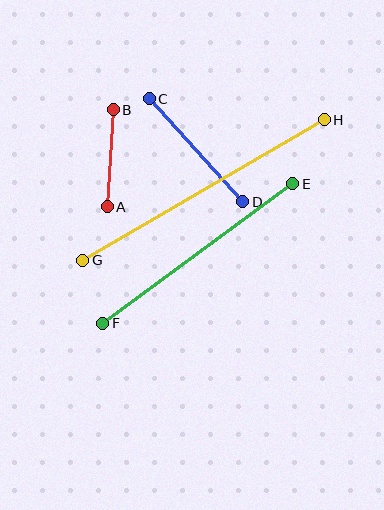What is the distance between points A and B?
The distance is approximately 97 pixels.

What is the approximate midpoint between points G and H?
The midpoint is at approximately (203, 190) pixels.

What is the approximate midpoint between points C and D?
The midpoint is at approximately (196, 150) pixels.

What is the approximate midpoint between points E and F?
The midpoint is at approximately (198, 253) pixels.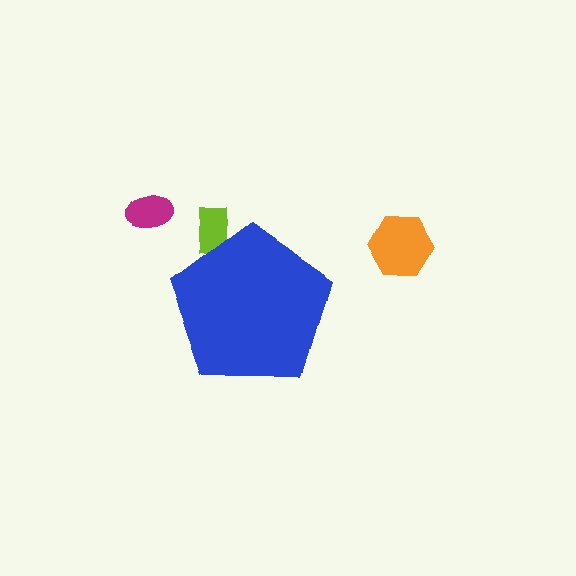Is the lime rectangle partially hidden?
Yes, the lime rectangle is partially hidden behind the blue pentagon.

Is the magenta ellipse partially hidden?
No, the magenta ellipse is fully visible.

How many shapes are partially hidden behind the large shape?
1 shape is partially hidden.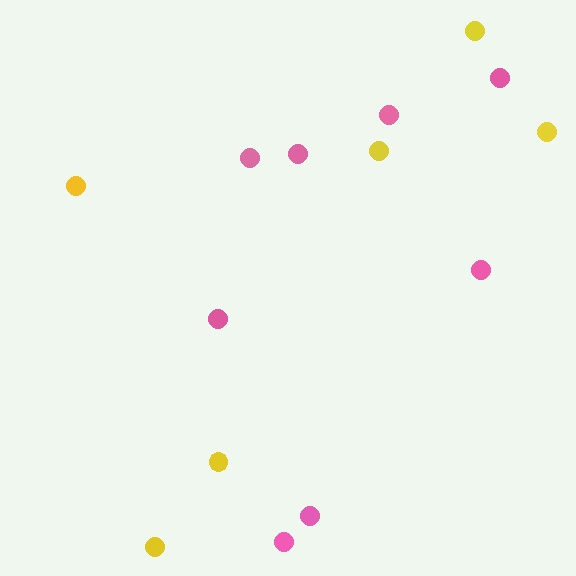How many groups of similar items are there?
There are 2 groups: one group of pink circles (8) and one group of yellow circles (6).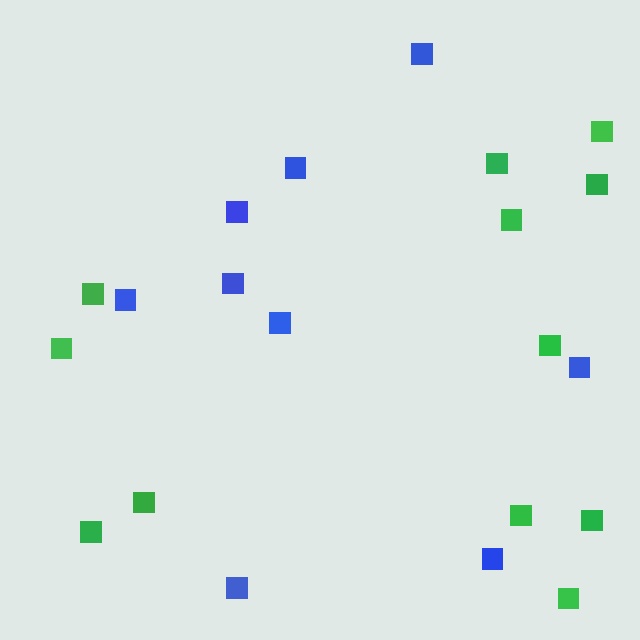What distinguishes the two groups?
There are 2 groups: one group of blue squares (9) and one group of green squares (12).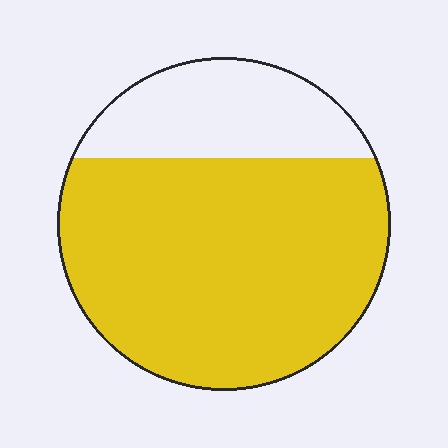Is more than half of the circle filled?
Yes.